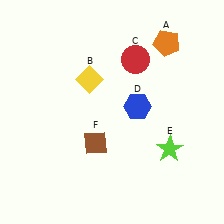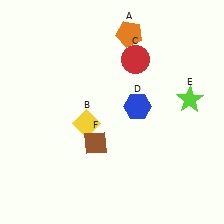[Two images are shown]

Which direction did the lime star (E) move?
The lime star (E) moved up.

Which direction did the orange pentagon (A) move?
The orange pentagon (A) moved left.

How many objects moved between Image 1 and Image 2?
3 objects moved between the two images.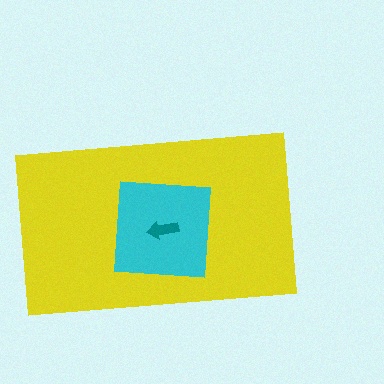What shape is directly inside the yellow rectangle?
The cyan square.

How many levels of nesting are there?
3.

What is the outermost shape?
The yellow rectangle.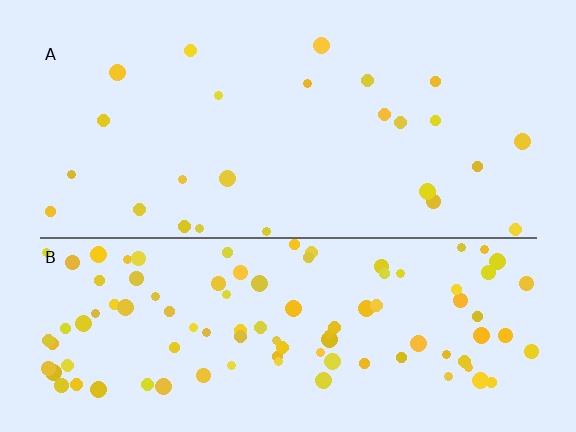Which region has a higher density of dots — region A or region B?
B (the bottom).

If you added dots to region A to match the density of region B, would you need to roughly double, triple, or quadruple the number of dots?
Approximately quadruple.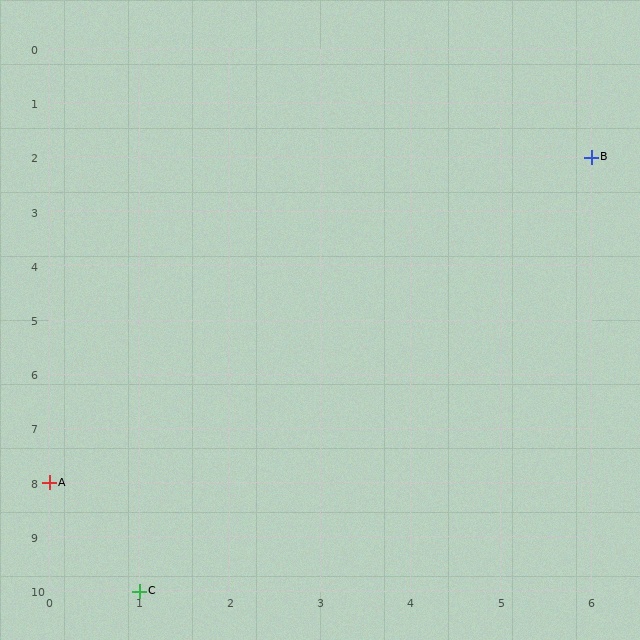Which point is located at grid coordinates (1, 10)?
Point C is at (1, 10).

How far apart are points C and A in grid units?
Points C and A are 1 column and 2 rows apart (about 2.2 grid units diagonally).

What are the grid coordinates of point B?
Point B is at grid coordinates (6, 2).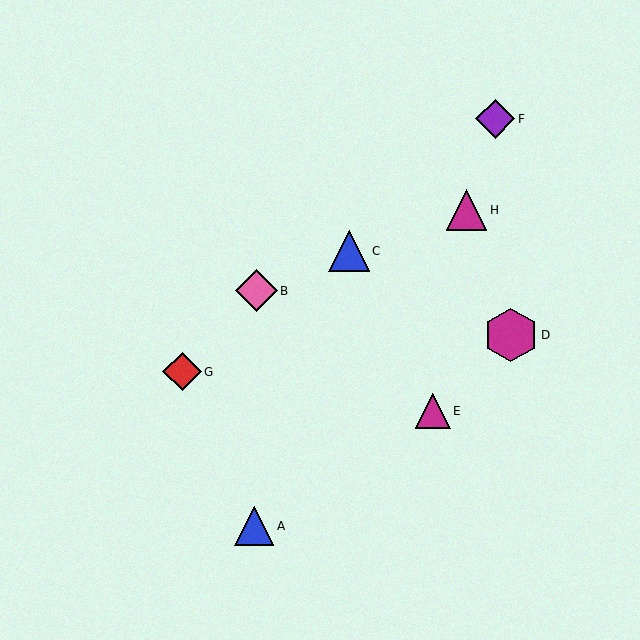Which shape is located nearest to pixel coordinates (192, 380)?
The red diamond (labeled G) at (182, 372) is nearest to that location.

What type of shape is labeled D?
Shape D is a magenta hexagon.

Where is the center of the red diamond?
The center of the red diamond is at (182, 372).